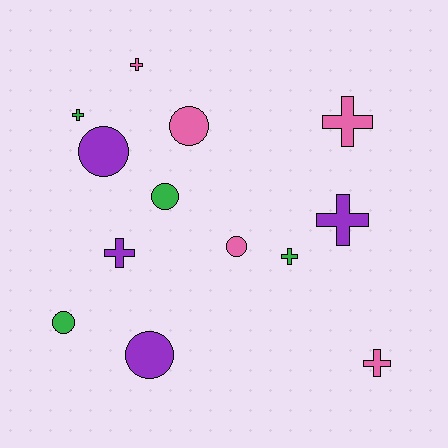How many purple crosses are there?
There are 2 purple crosses.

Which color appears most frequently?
Pink, with 5 objects.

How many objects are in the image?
There are 13 objects.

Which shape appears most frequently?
Cross, with 7 objects.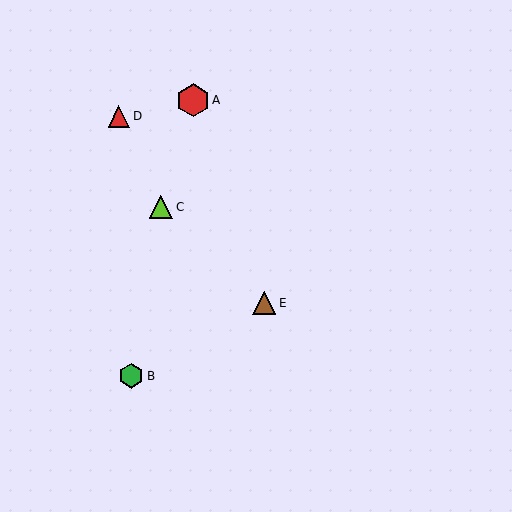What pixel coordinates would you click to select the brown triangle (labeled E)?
Click at (264, 303) to select the brown triangle E.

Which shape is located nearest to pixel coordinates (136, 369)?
The green hexagon (labeled B) at (131, 376) is nearest to that location.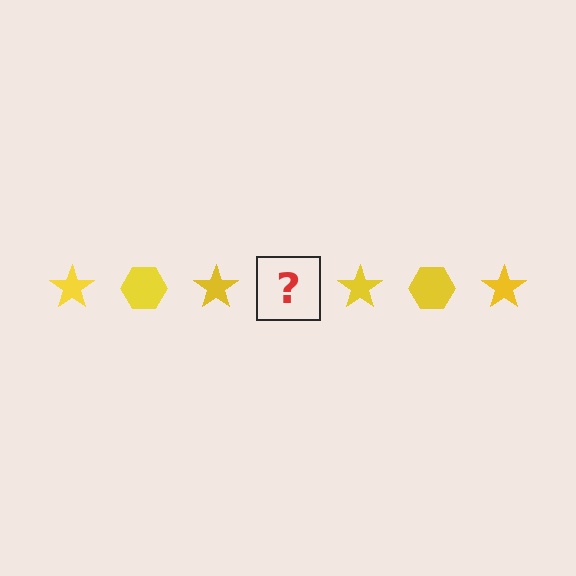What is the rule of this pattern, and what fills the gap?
The rule is that the pattern cycles through star, hexagon shapes in yellow. The gap should be filled with a yellow hexagon.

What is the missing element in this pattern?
The missing element is a yellow hexagon.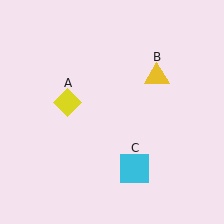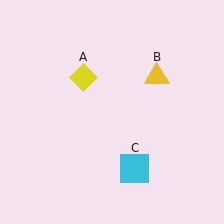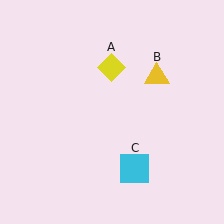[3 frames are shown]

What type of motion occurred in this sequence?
The yellow diamond (object A) rotated clockwise around the center of the scene.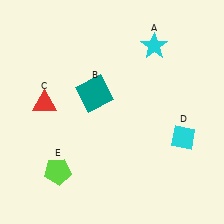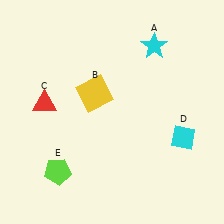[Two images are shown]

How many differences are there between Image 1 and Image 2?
There is 1 difference between the two images.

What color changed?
The square (B) changed from teal in Image 1 to yellow in Image 2.